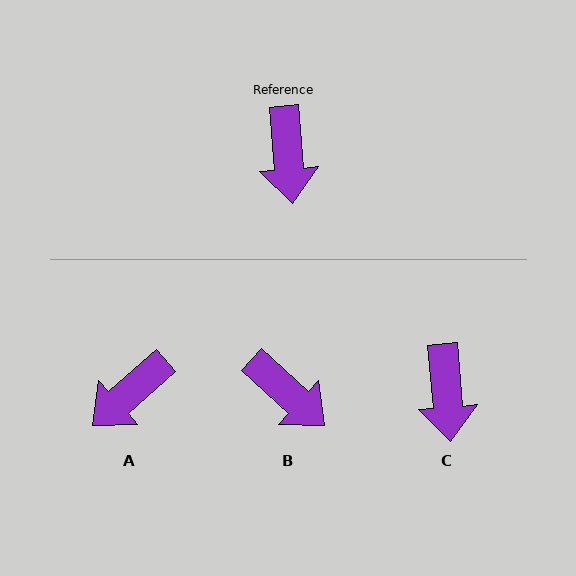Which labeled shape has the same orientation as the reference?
C.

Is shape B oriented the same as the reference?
No, it is off by about 43 degrees.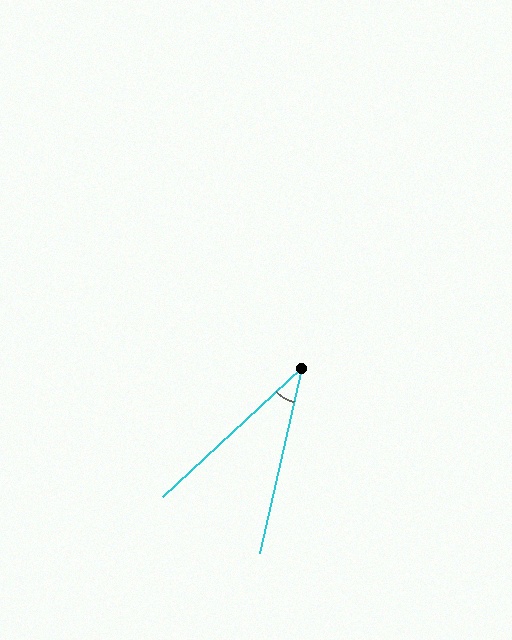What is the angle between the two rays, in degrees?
Approximately 34 degrees.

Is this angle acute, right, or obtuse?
It is acute.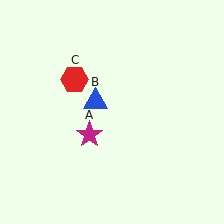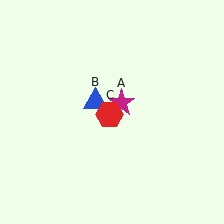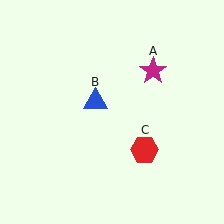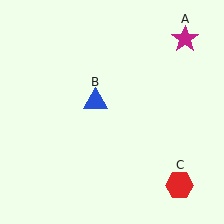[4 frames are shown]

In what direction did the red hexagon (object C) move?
The red hexagon (object C) moved down and to the right.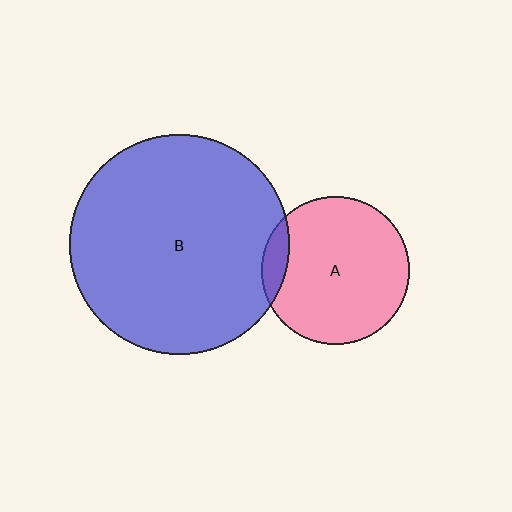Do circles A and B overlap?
Yes.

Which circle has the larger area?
Circle B (blue).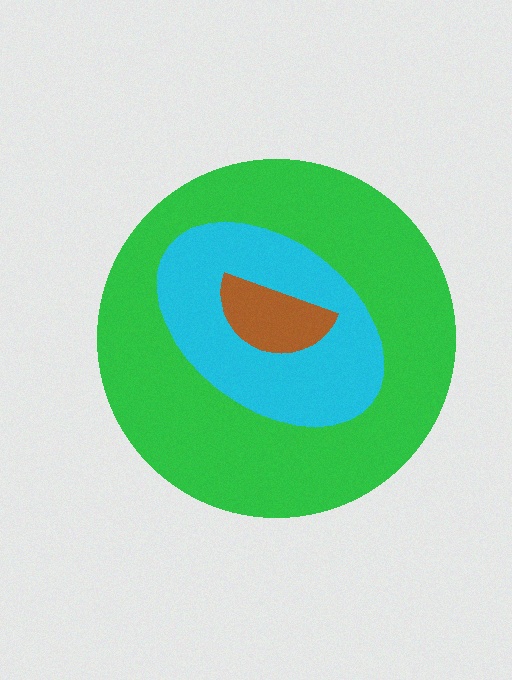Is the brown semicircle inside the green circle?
Yes.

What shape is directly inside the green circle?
The cyan ellipse.